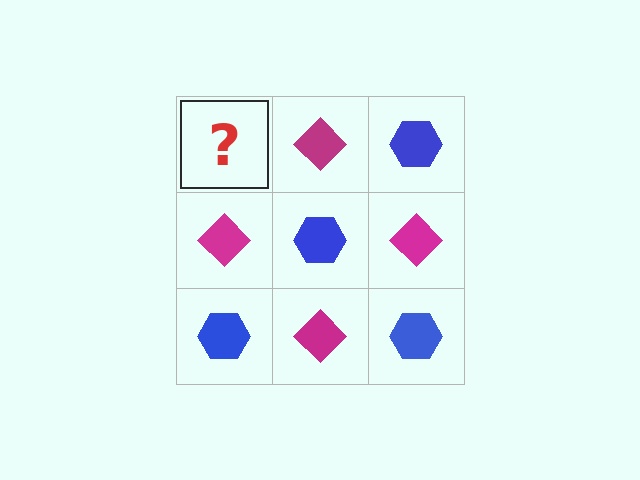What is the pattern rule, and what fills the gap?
The rule is that it alternates blue hexagon and magenta diamond in a checkerboard pattern. The gap should be filled with a blue hexagon.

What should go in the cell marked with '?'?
The missing cell should contain a blue hexagon.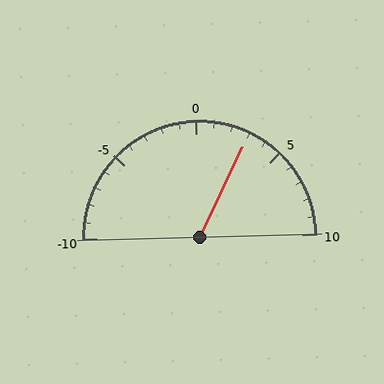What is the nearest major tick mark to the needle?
The nearest major tick mark is 5.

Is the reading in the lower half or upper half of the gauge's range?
The reading is in the upper half of the range (-10 to 10).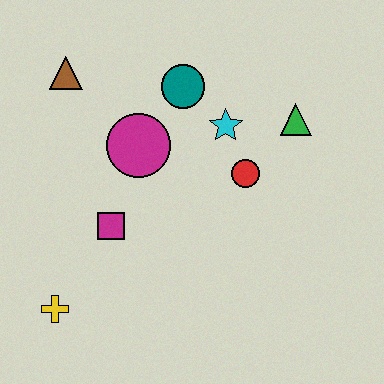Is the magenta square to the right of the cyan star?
No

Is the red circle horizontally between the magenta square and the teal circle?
No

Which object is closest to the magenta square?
The magenta circle is closest to the magenta square.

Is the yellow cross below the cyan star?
Yes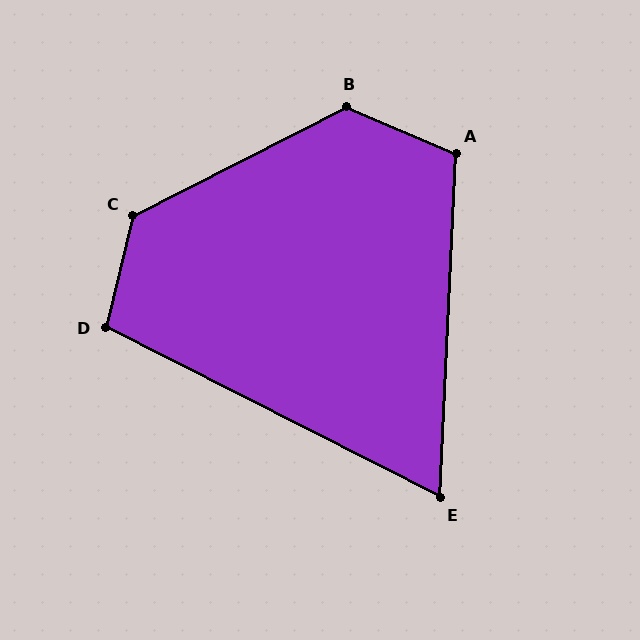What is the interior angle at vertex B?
Approximately 130 degrees (obtuse).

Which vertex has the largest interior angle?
C, at approximately 130 degrees.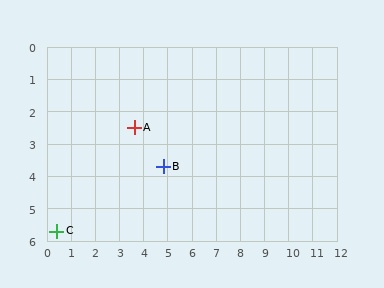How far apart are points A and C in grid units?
Points A and C are about 4.5 grid units apart.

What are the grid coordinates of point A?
Point A is at approximately (3.6, 2.5).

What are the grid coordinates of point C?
Point C is at approximately (0.4, 5.7).